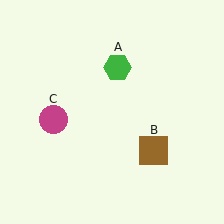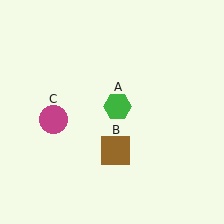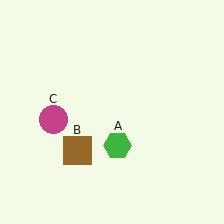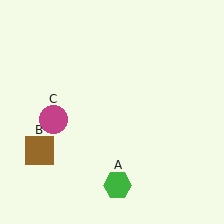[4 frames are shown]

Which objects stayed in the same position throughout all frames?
Magenta circle (object C) remained stationary.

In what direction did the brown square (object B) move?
The brown square (object B) moved left.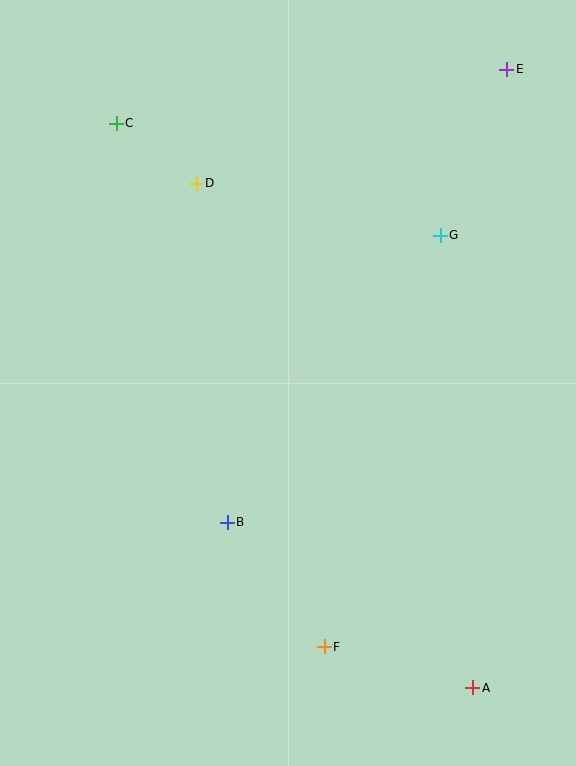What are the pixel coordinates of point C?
Point C is at (116, 123).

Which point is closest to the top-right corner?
Point E is closest to the top-right corner.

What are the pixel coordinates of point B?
Point B is at (227, 522).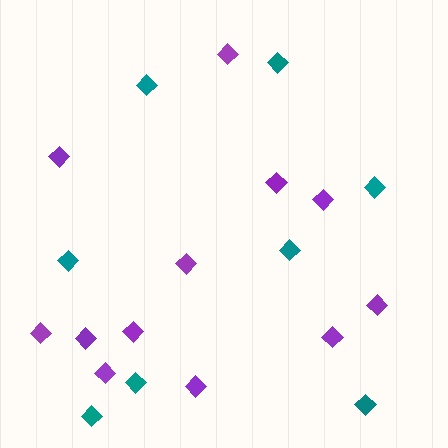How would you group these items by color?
There are 2 groups: one group of purple diamonds (12) and one group of teal diamonds (8).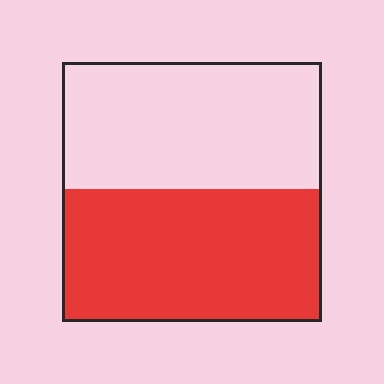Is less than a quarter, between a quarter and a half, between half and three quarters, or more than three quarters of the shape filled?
Between half and three quarters.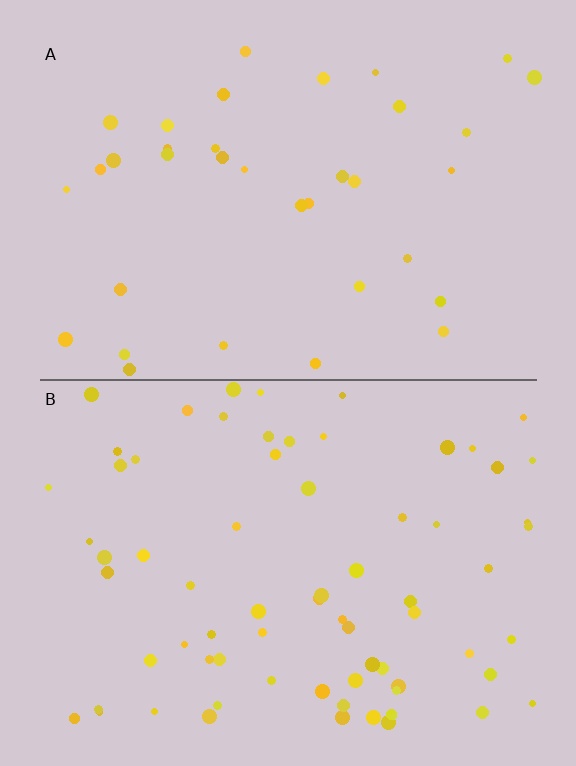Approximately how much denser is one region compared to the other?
Approximately 2.1× — region B over region A.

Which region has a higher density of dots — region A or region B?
B (the bottom).